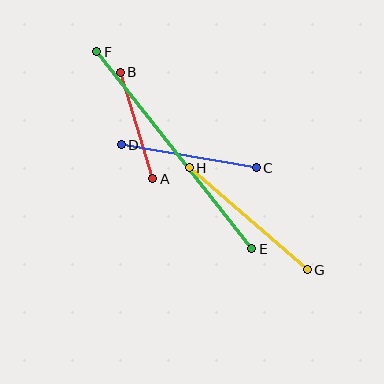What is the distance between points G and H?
The distance is approximately 156 pixels.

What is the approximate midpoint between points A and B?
The midpoint is at approximately (136, 125) pixels.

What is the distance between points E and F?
The distance is approximately 251 pixels.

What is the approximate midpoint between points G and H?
The midpoint is at approximately (248, 219) pixels.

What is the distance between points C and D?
The distance is approximately 136 pixels.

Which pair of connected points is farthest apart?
Points E and F are farthest apart.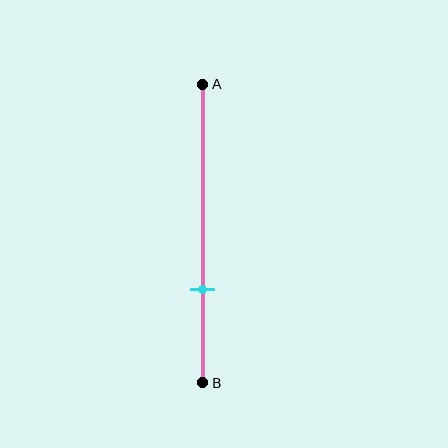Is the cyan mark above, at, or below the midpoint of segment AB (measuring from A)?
The cyan mark is below the midpoint of segment AB.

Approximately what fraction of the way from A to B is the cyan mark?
The cyan mark is approximately 70% of the way from A to B.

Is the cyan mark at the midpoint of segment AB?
No, the mark is at about 70% from A, not at the 50% midpoint.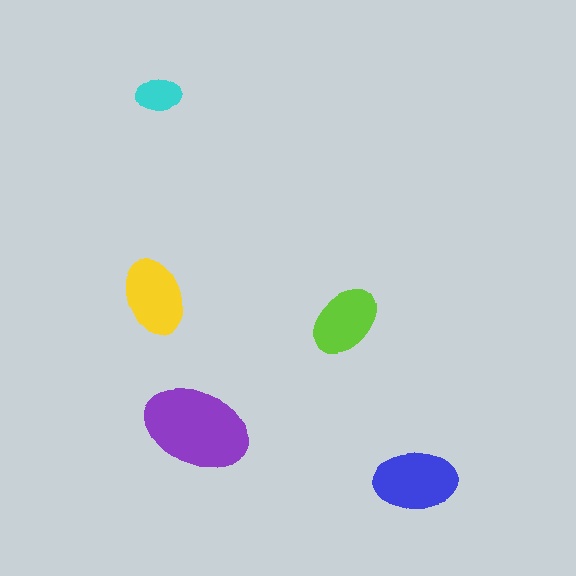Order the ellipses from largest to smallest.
the purple one, the blue one, the yellow one, the lime one, the cyan one.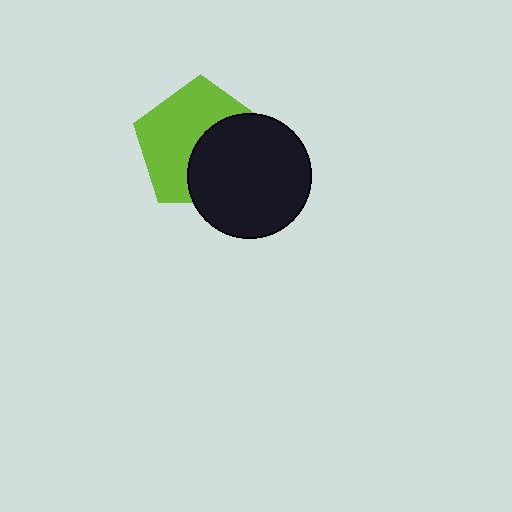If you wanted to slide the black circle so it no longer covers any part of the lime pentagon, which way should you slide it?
Slide it toward the lower-right — that is the most direct way to separate the two shapes.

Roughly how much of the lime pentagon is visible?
About half of it is visible (roughly 56%).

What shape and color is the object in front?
The object in front is a black circle.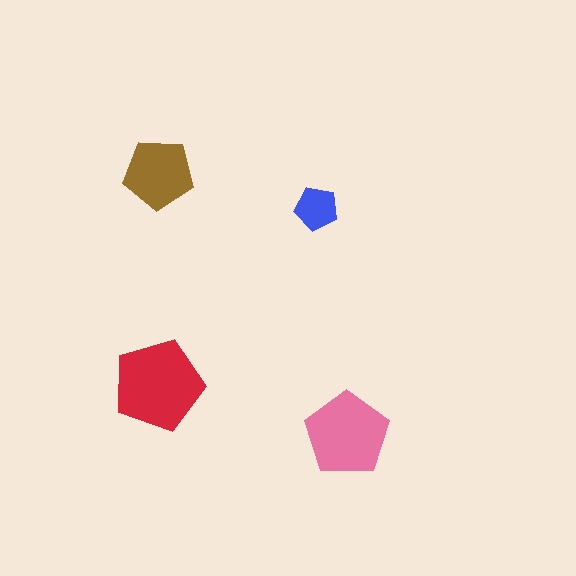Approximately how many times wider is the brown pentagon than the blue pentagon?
About 1.5 times wider.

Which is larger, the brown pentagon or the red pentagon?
The red one.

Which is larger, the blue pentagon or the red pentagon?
The red one.